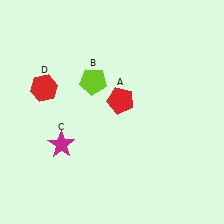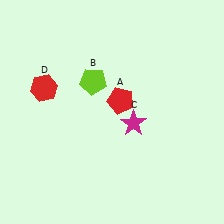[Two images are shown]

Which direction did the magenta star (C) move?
The magenta star (C) moved right.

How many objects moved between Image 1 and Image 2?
1 object moved between the two images.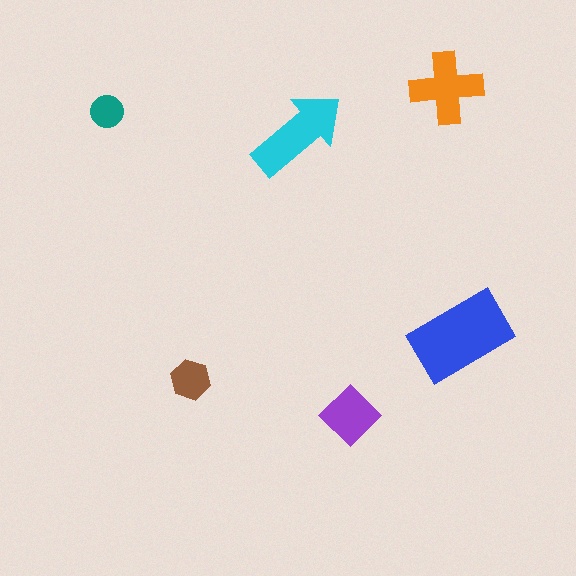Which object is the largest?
The blue rectangle.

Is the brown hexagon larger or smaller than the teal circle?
Larger.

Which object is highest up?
The orange cross is topmost.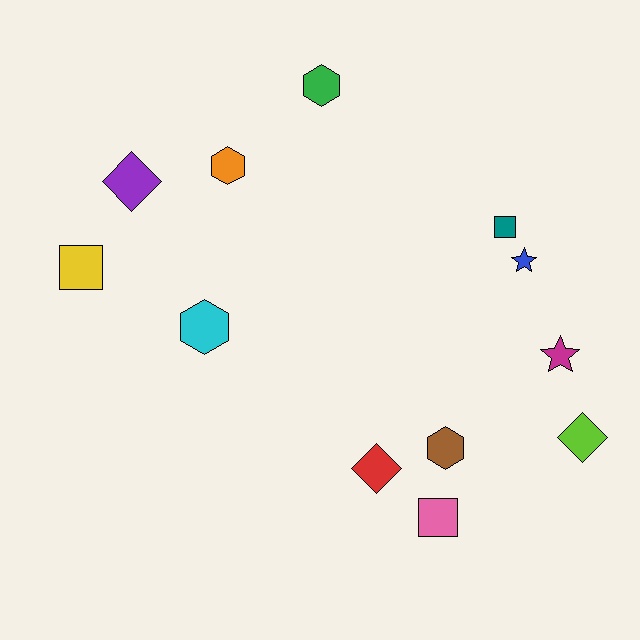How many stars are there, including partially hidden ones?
There are 2 stars.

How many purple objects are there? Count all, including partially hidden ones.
There is 1 purple object.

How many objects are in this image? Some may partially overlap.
There are 12 objects.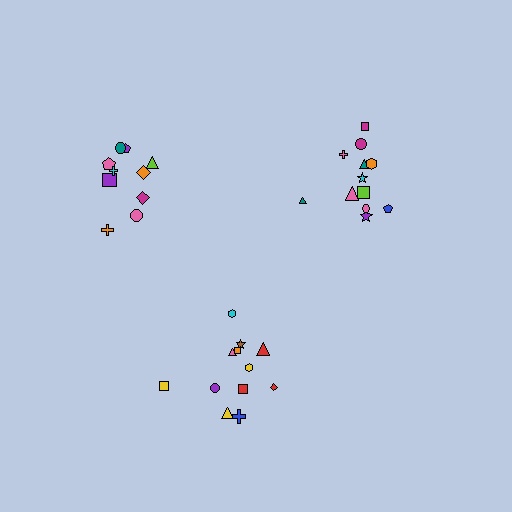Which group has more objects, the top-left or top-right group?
The top-right group.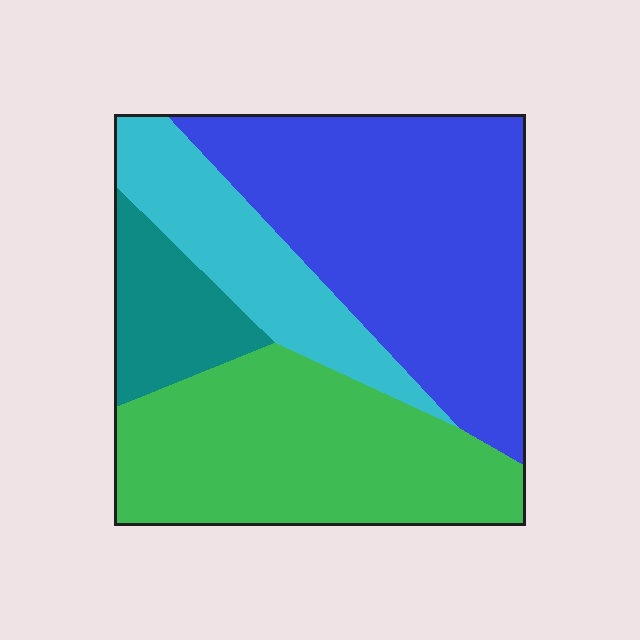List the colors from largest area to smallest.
From largest to smallest: blue, green, cyan, teal.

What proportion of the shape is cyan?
Cyan takes up less than a sixth of the shape.